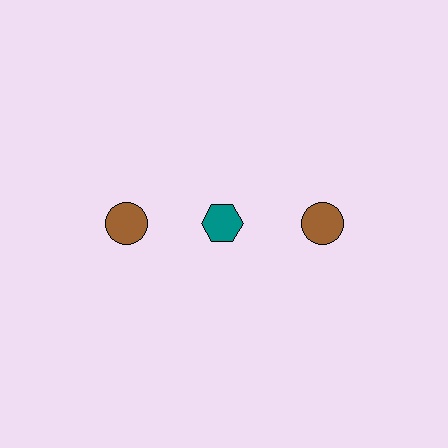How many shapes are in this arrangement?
There are 3 shapes arranged in a grid pattern.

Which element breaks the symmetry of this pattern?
The teal hexagon in the top row, second from left column breaks the symmetry. All other shapes are brown circles.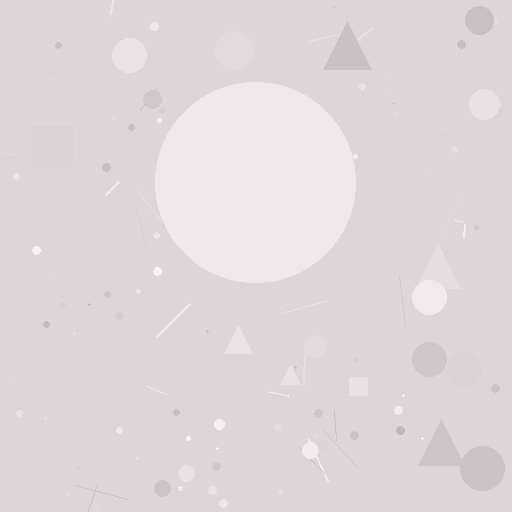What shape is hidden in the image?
A circle is hidden in the image.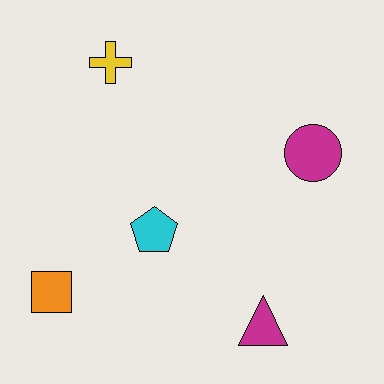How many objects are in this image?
There are 5 objects.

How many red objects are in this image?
There are no red objects.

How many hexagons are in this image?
There are no hexagons.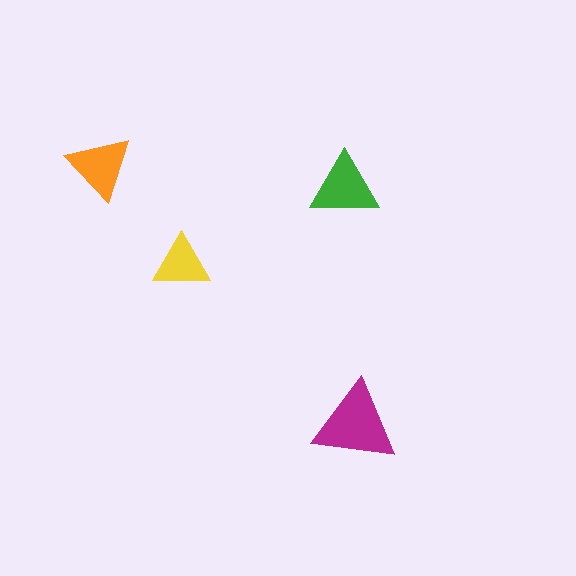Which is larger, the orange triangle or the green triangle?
The green one.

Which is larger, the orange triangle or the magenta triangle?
The magenta one.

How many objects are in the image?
There are 4 objects in the image.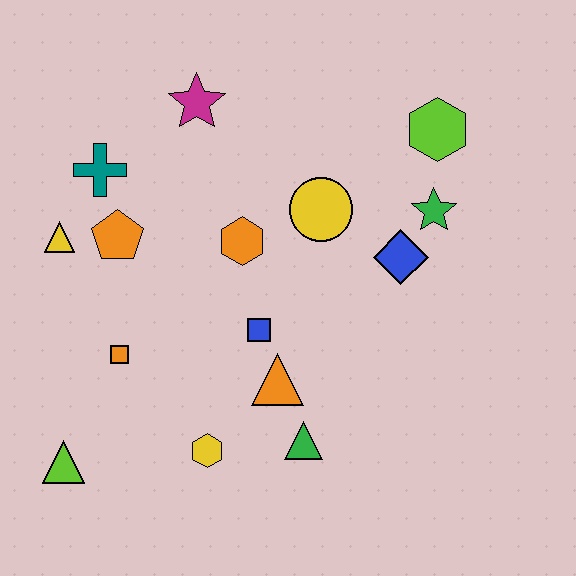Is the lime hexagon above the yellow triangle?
Yes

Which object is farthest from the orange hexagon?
The lime triangle is farthest from the orange hexagon.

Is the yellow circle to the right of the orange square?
Yes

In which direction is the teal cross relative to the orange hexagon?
The teal cross is to the left of the orange hexagon.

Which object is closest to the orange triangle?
The blue square is closest to the orange triangle.